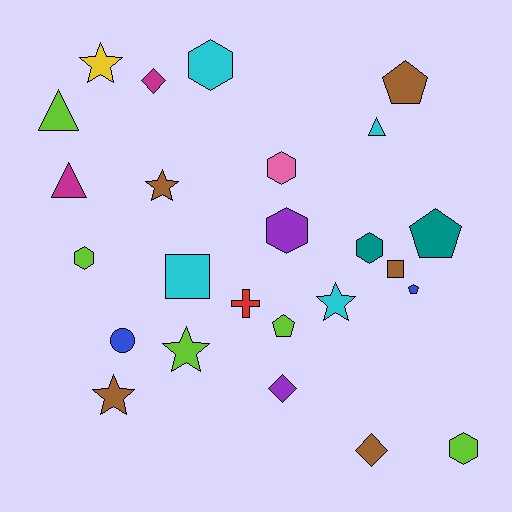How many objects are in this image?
There are 25 objects.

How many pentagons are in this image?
There are 4 pentagons.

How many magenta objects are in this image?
There are 2 magenta objects.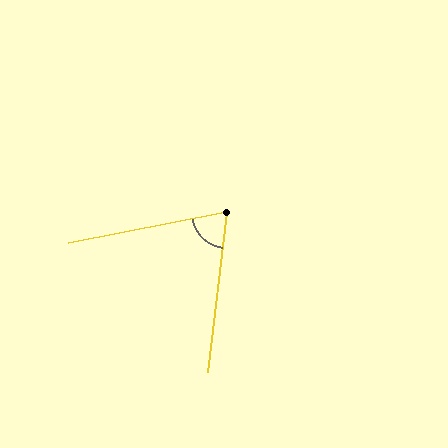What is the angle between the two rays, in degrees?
Approximately 72 degrees.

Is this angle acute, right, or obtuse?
It is acute.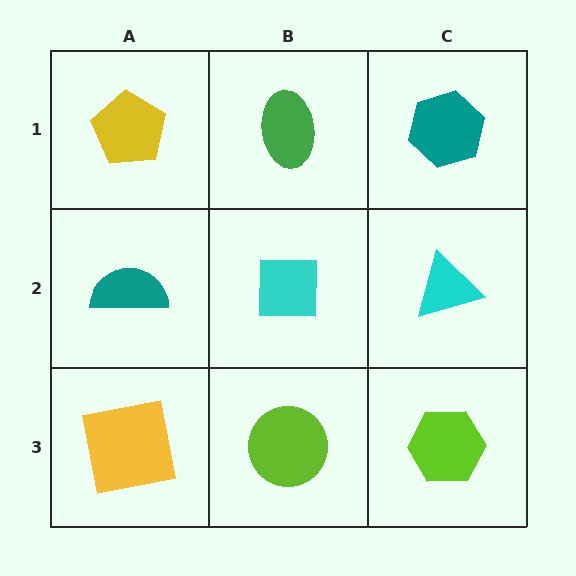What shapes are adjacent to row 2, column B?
A green ellipse (row 1, column B), a lime circle (row 3, column B), a teal semicircle (row 2, column A), a cyan triangle (row 2, column C).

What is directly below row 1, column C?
A cyan triangle.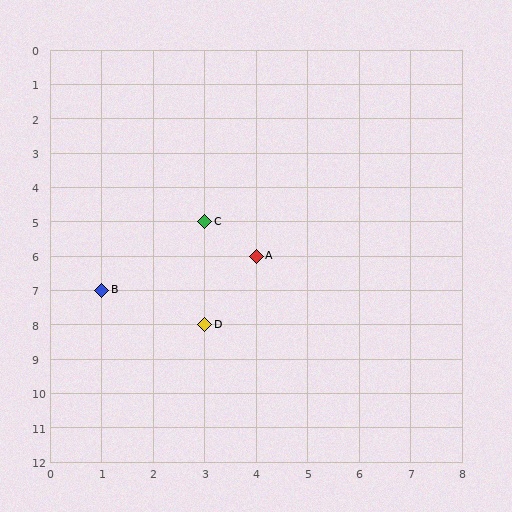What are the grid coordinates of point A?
Point A is at grid coordinates (4, 6).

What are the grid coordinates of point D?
Point D is at grid coordinates (3, 8).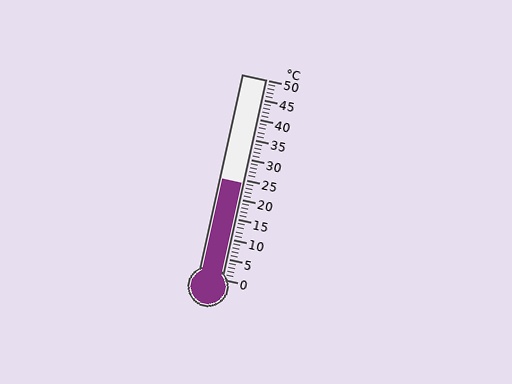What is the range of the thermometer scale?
The thermometer scale ranges from 0°C to 50°C.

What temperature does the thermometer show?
The thermometer shows approximately 24°C.